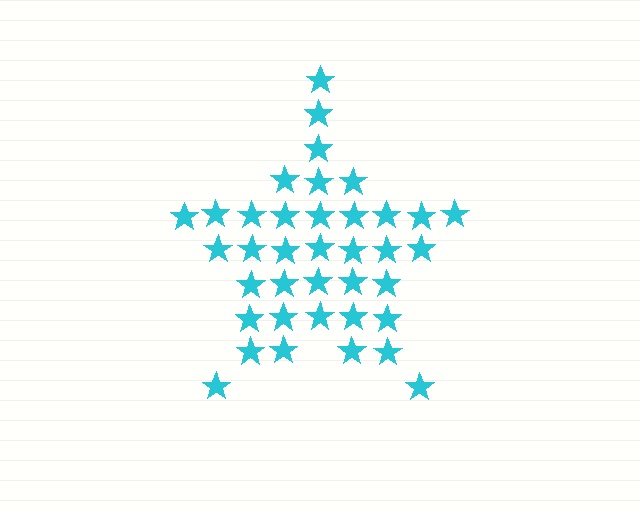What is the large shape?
The large shape is a star.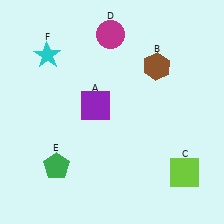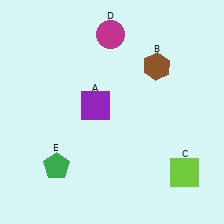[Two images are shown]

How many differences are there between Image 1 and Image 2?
There is 1 difference between the two images.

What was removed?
The cyan star (F) was removed in Image 2.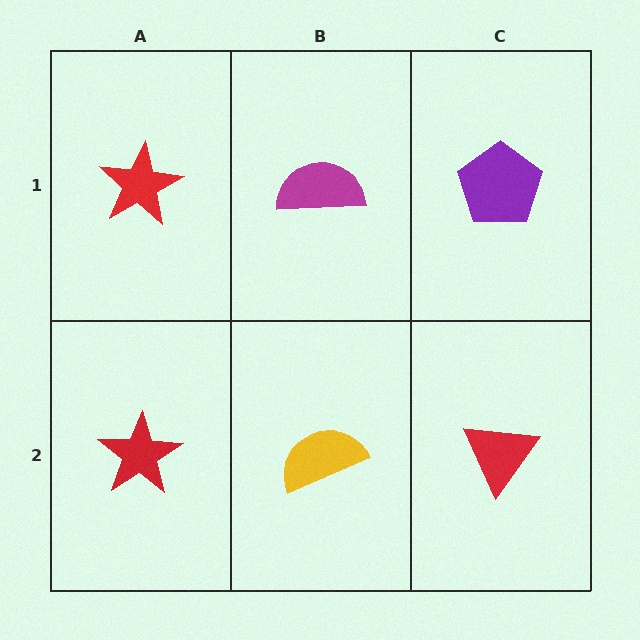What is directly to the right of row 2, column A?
A yellow semicircle.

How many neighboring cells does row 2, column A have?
2.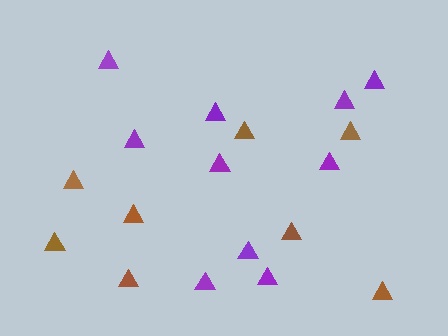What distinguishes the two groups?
There are 2 groups: one group of purple triangles (10) and one group of brown triangles (8).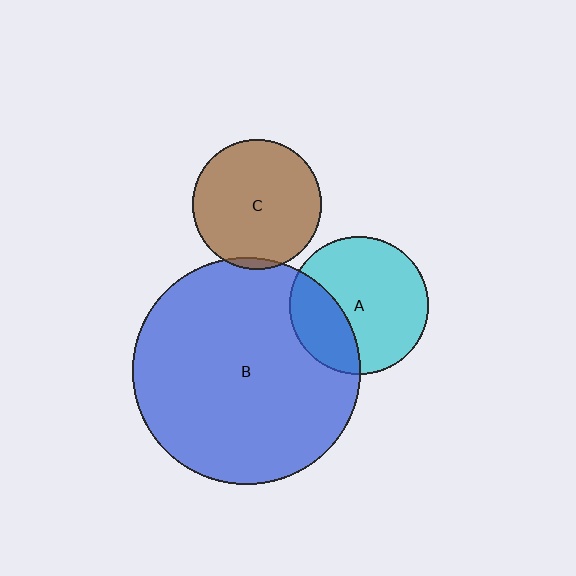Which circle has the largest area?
Circle B (blue).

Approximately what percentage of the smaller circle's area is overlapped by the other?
Approximately 30%.